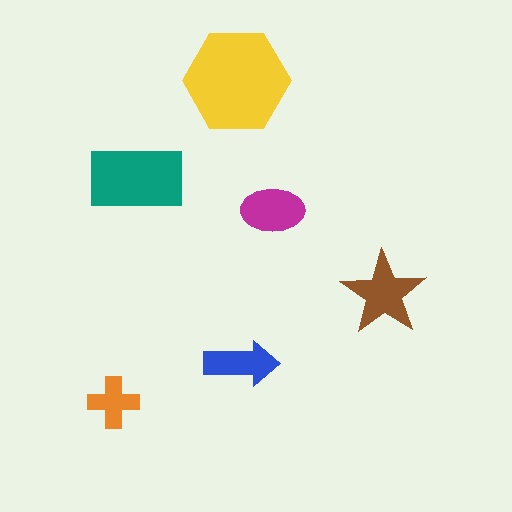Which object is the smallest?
The orange cross.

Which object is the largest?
The yellow hexagon.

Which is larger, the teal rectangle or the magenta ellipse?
The teal rectangle.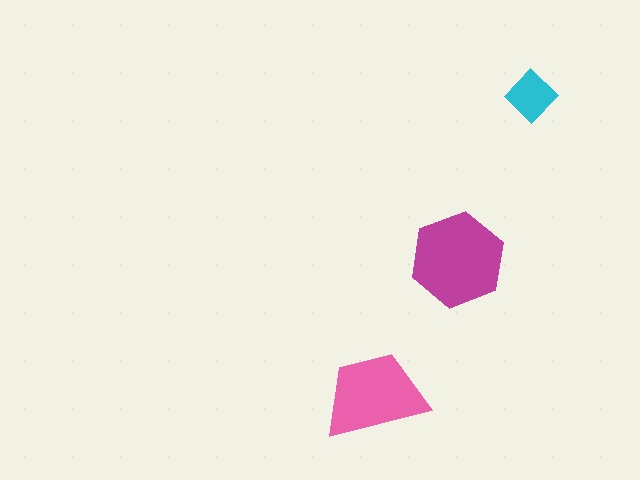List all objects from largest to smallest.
The magenta hexagon, the pink trapezoid, the cyan diamond.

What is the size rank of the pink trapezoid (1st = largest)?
2nd.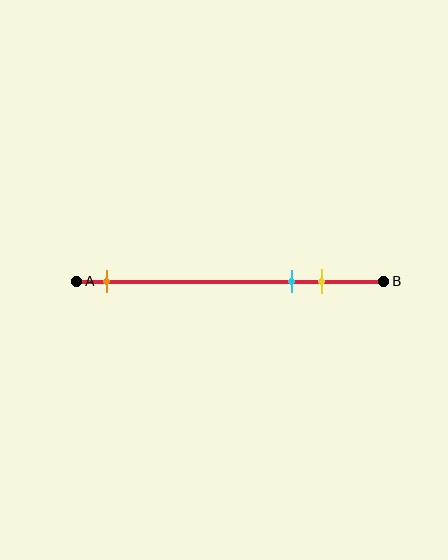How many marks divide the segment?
There are 3 marks dividing the segment.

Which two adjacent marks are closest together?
The cyan and yellow marks are the closest adjacent pair.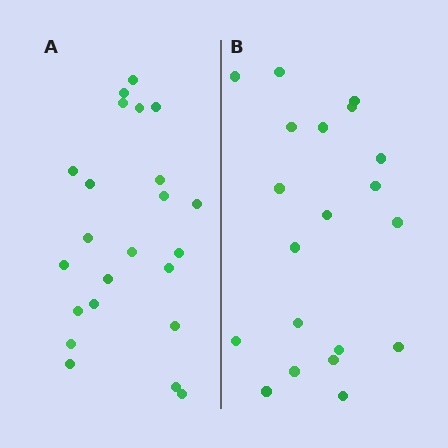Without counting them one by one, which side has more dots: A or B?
Region A (the left region) has more dots.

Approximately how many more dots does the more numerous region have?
Region A has just a few more — roughly 2 or 3 more dots than region B.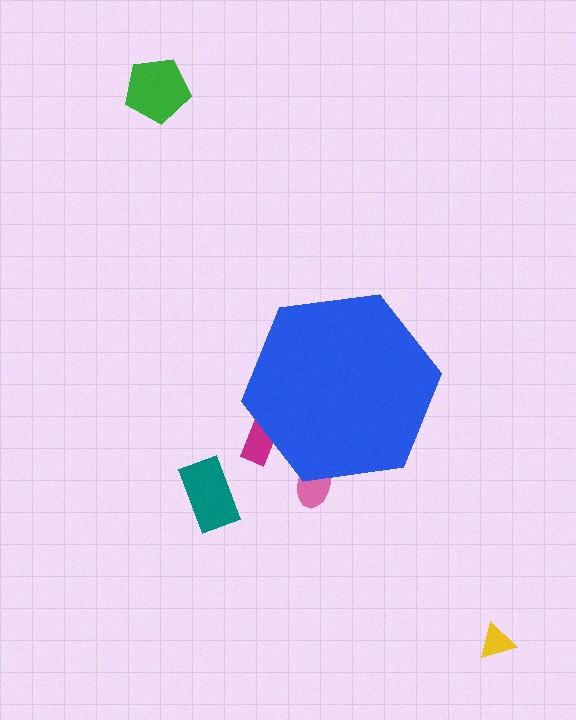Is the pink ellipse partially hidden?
Yes, the pink ellipse is partially hidden behind the blue hexagon.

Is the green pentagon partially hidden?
No, the green pentagon is fully visible.